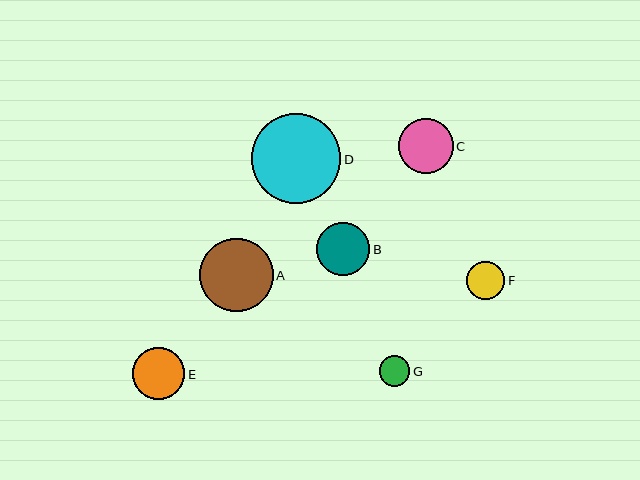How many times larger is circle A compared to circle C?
Circle A is approximately 1.4 times the size of circle C.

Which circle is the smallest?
Circle G is the smallest with a size of approximately 31 pixels.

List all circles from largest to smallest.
From largest to smallest: D, A, C, B, E, F, G.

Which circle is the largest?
Circle D is the largest with a size of approximately 90 pixels.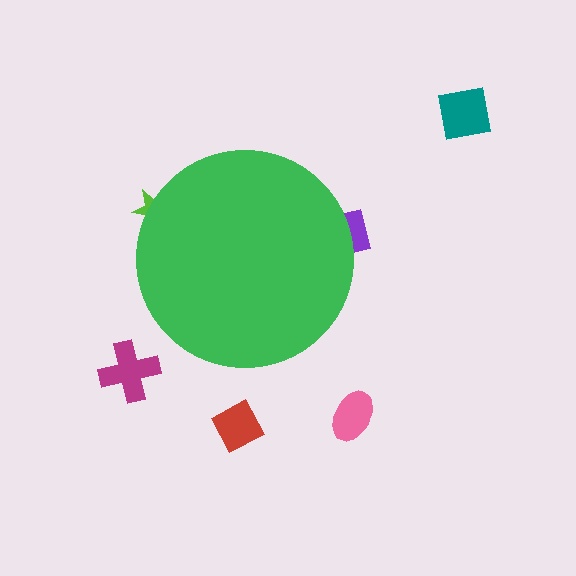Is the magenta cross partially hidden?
No, the magenta cross is fully visible.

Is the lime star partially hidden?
Yes, the lime star is partially hidden behind the green circle.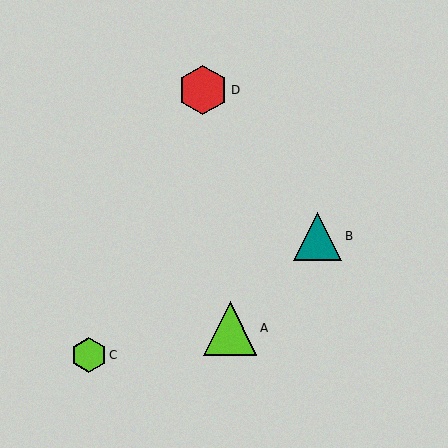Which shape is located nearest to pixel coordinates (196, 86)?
The red hexagon (labeled D) at (203, 90) is nearest to that location.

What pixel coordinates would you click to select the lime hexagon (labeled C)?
Click at (89, 355) to select the lime hexagon C.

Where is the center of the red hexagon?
The center of the red hexagon is at (203, 90).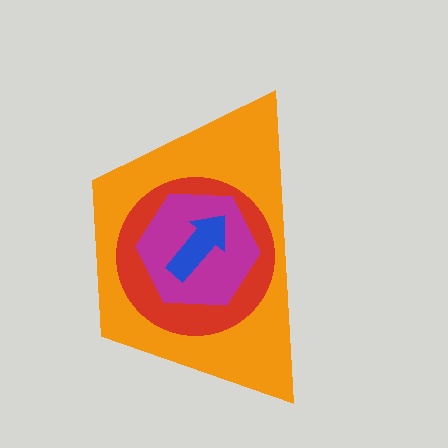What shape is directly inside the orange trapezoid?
The red circle.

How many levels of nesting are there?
4.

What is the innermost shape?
The blue arrow.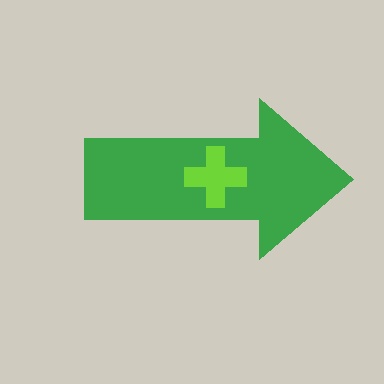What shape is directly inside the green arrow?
The lime cross.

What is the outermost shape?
The green arrow.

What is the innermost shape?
The lime cross.